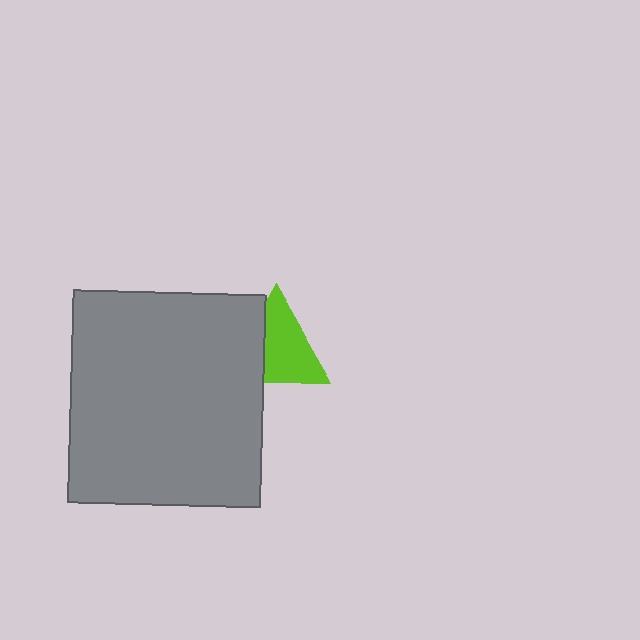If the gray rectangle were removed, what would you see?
You would see the complete lime triangle.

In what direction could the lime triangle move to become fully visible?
The lime triangle could move right. That would shift it out from behind the gray rectangle entirely.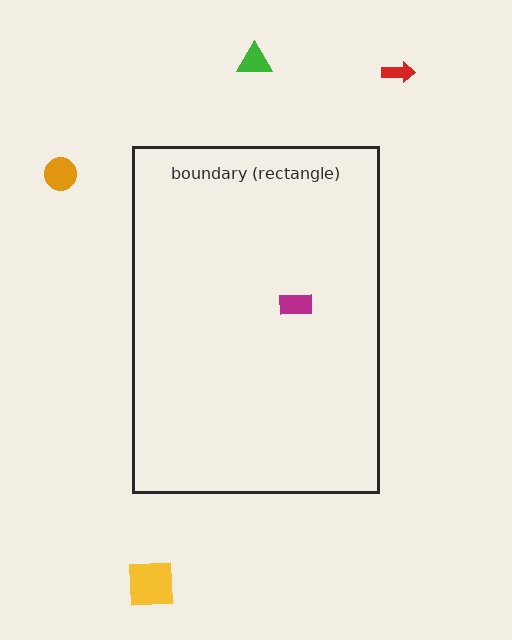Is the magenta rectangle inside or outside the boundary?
Inside.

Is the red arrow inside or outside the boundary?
Outside.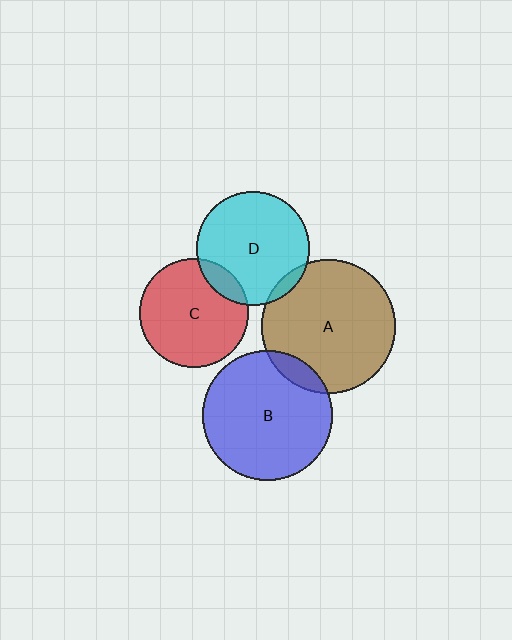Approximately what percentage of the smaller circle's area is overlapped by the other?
Approximately 10%.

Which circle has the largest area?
Circle A (brown).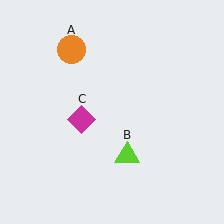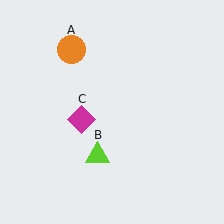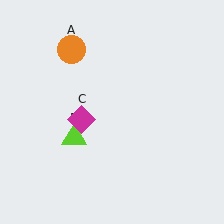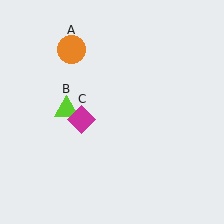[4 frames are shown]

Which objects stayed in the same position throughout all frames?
Orange circle (object A) and magenta diamond (object C) remained stationary.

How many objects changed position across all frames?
1 object changed position: lime triangle (object B).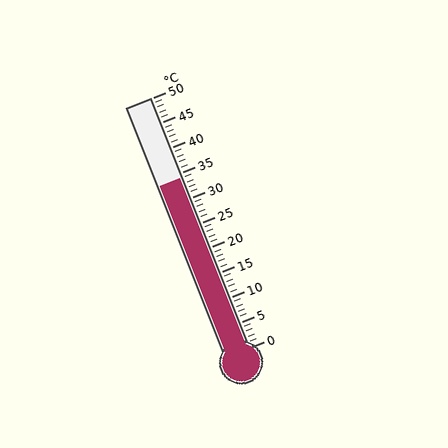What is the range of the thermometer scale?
The thermometer scale ranges from 0°C to 50°C.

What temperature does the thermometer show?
The thermometer shows approximately 34°C.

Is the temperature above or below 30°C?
The temperature is above 30°C.